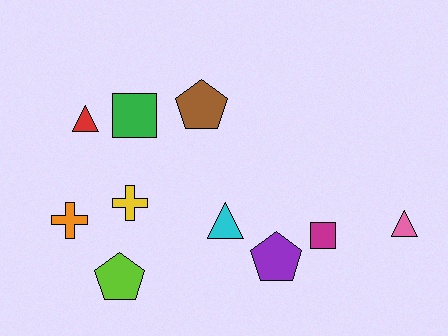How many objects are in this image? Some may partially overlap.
There are 10 objects.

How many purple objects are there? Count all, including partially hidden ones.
There is 1 purple object.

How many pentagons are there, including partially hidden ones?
There are 3 pentagons.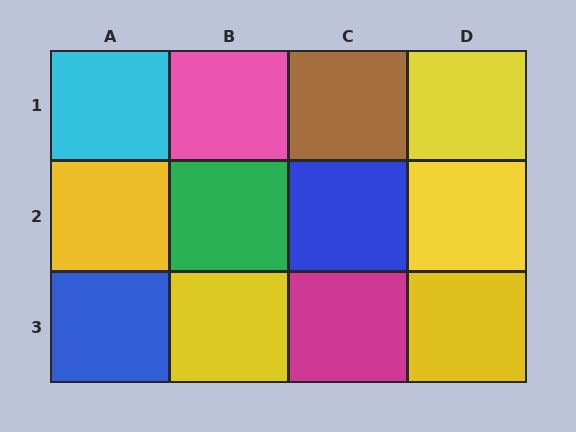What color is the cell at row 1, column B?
Pink.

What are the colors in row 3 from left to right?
Blue, yellow, magenta, yellow.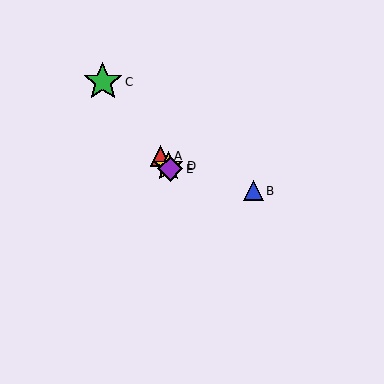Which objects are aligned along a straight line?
Objects A, C, D, E are aligned along a straight line.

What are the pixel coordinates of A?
Object A is at (160, 156).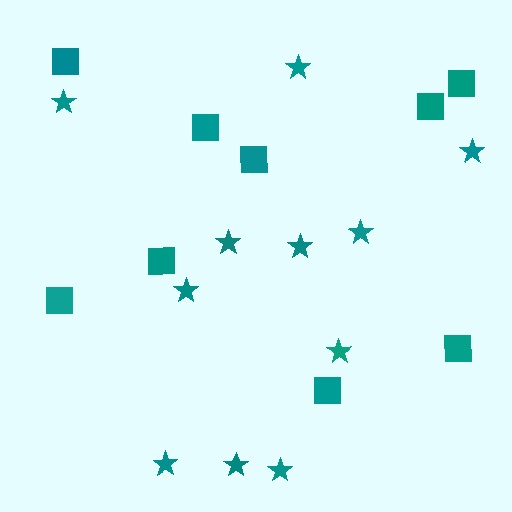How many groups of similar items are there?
There are 2 groups: one group of stars (11) and one group of squares (9).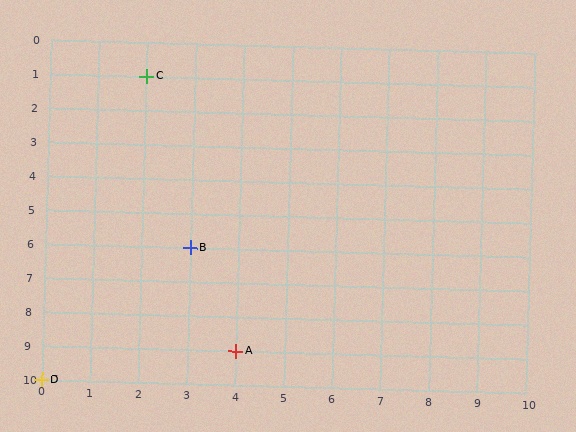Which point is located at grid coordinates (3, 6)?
Point B is at (3, 6).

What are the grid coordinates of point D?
Point D is at grid coordinates (0, 10).